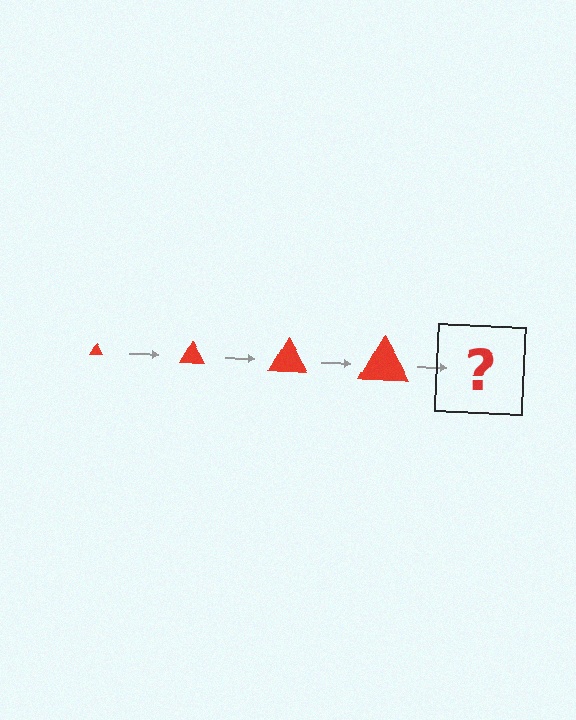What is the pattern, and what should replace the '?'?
The pattern is that the triangle gets progressively larger each step. The '?' should be a red triangle, larger than the previous one.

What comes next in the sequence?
The next element should be a red triangle, larger than the previous one.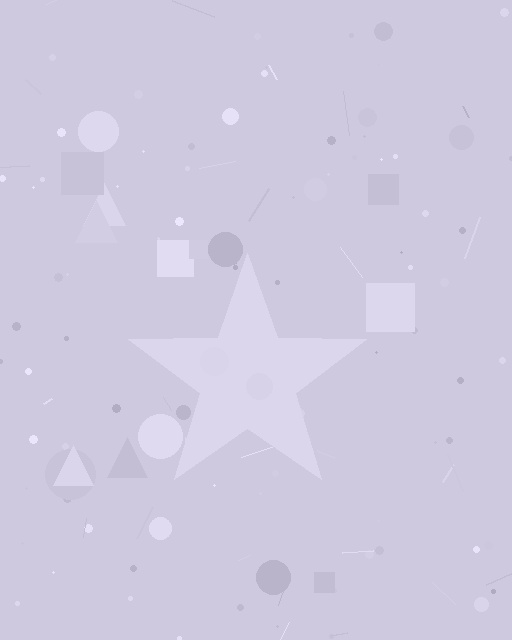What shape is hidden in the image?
A star is hidden in the image.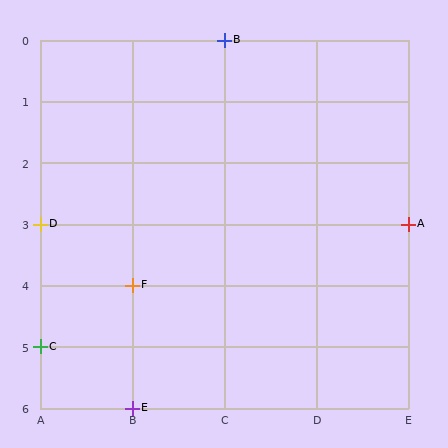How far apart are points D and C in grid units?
Points D and C are 2 rows apart.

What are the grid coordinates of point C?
Point C is at grid coordinates (A, 5).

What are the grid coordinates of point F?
Point F is at grid coordinates (B, 4).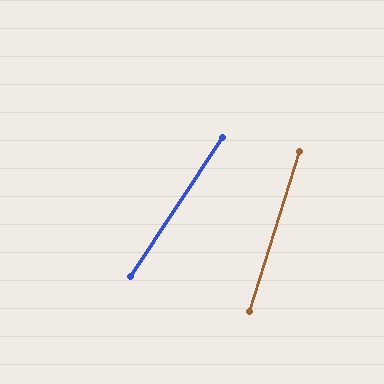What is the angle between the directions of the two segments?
Approximately 16 degrees.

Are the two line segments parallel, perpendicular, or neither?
Neither parallel nor perpendicular — they differ by about 16°.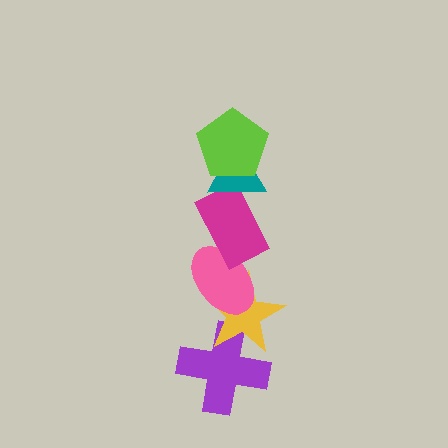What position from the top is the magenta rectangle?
The magenta rectangle is 3rd from the top.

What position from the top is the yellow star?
The yellow star is 5th from the top.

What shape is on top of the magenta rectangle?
The teal triangle is on top of the magenta rectangle.